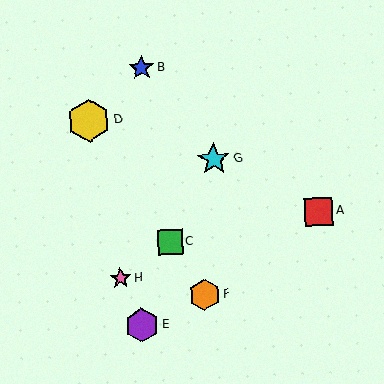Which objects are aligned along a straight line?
Objects C, D, F are aligned along a straight line.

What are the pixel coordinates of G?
Object G is at (214, 159).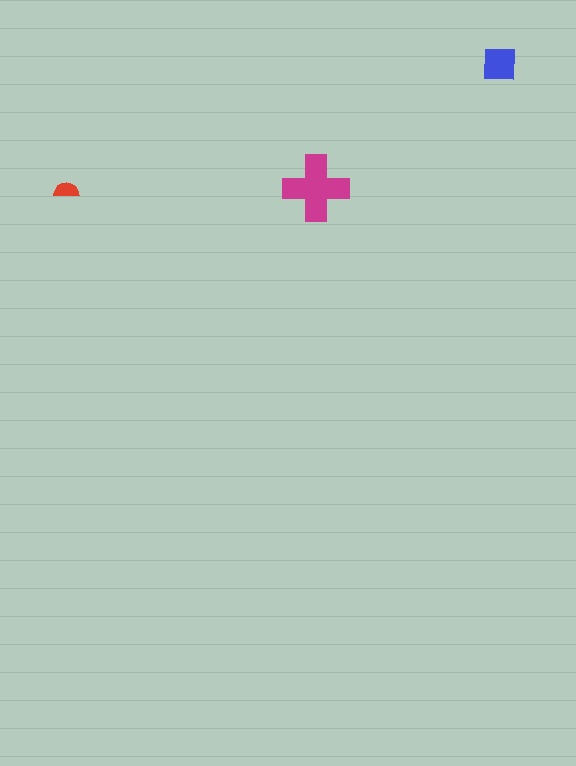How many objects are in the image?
There are 3 objects in the image.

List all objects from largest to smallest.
The magenta cross, the blue square, the red semicircle.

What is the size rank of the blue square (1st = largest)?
2nd.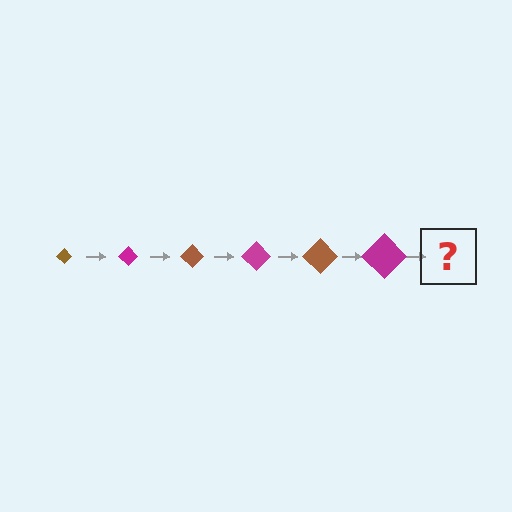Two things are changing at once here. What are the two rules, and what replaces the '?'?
The two rules are that the diamond grows larger each step and the color cycles through brown and magenta. The '?' should be a brown diamond, larger than the previous one.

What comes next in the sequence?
The next element should be a brown diamond, larger than the previous one.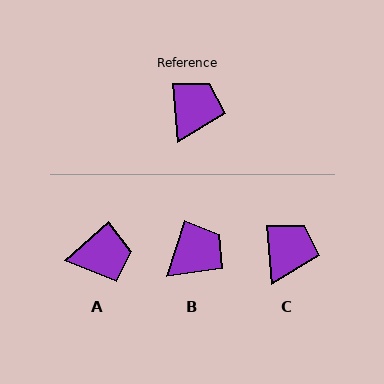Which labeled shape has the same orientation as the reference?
C.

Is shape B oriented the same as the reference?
No, it is off by about 22 degrees.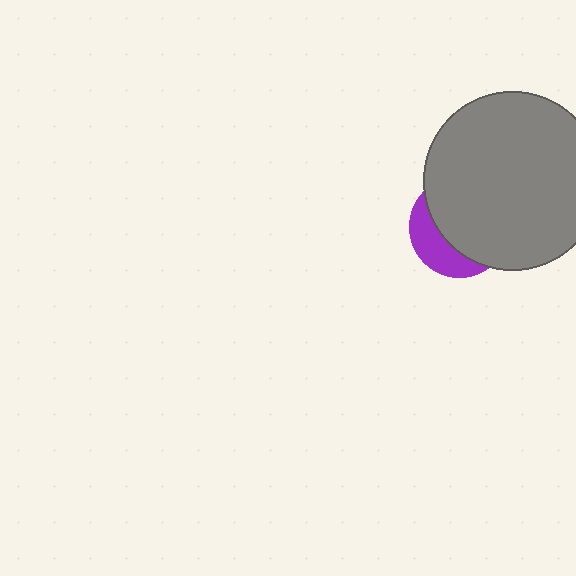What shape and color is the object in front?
The object in front is a gray circle.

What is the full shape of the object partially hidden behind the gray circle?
The partially hidden object is a purple circle.